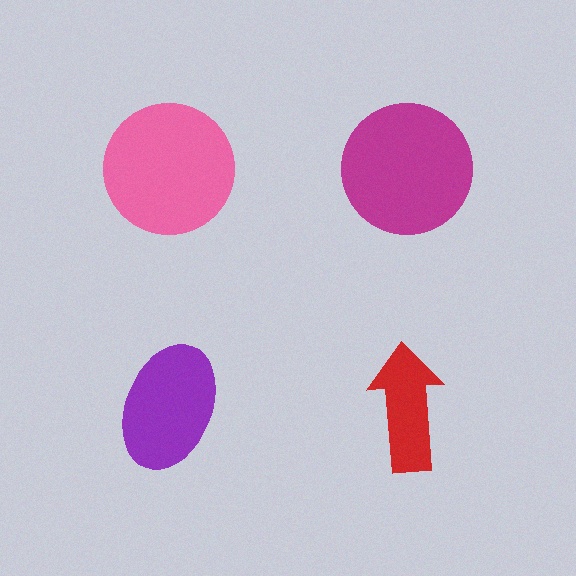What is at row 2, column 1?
A purple ellipse.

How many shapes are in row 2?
2 shapes.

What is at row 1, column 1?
A pink circle.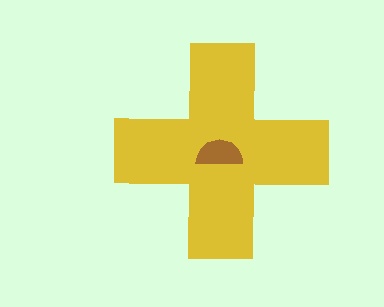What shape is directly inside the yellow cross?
The brown semicircle.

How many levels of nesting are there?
2.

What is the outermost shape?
The yellow cross.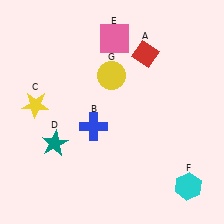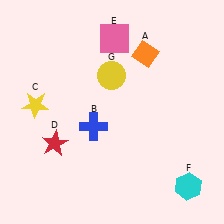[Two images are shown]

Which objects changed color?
A changed from red to orange. D changed from teal to red.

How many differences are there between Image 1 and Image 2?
There are 2 differences between the two images.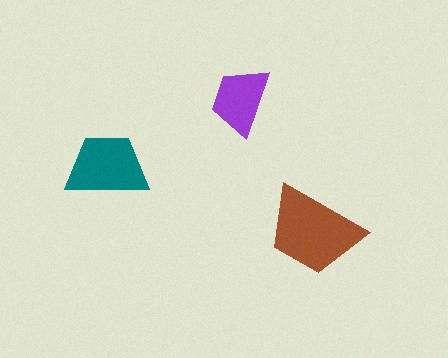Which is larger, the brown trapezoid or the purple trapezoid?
The brown one.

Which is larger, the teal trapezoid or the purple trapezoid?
The teal one.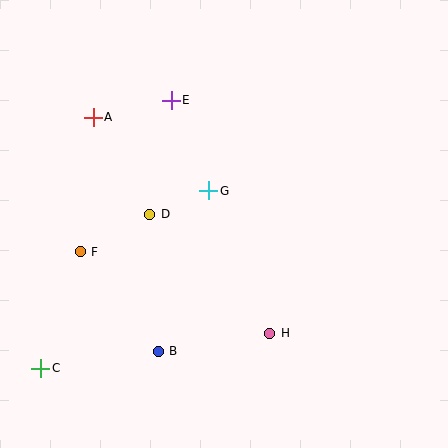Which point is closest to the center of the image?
Point G at (209, 191) is closest to the center.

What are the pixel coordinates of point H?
Point H is at (270, 333).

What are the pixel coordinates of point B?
Point B is at (158, 351).